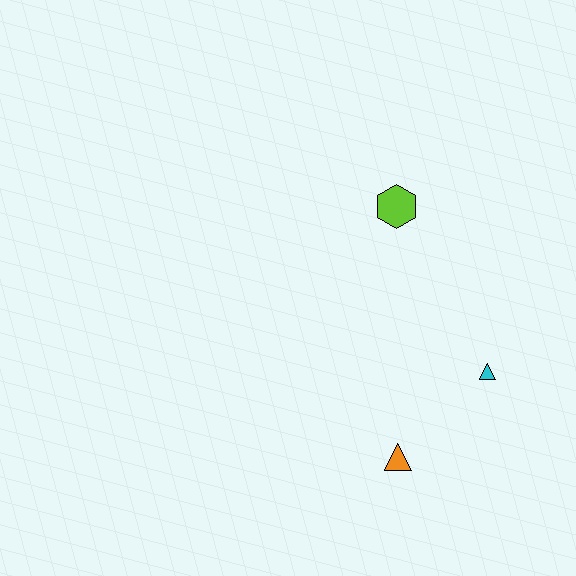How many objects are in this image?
There are 3 objects.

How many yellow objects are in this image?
There are no yellow objects.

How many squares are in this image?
There are no squares.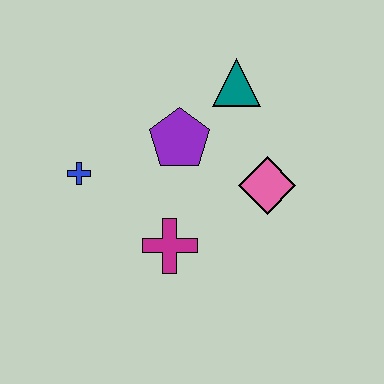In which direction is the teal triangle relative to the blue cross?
The teal triangle is to the right of the blue cross.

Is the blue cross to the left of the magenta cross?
Yes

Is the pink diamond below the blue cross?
Yes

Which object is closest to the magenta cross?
The purple pentagon is closest to the magenta cross.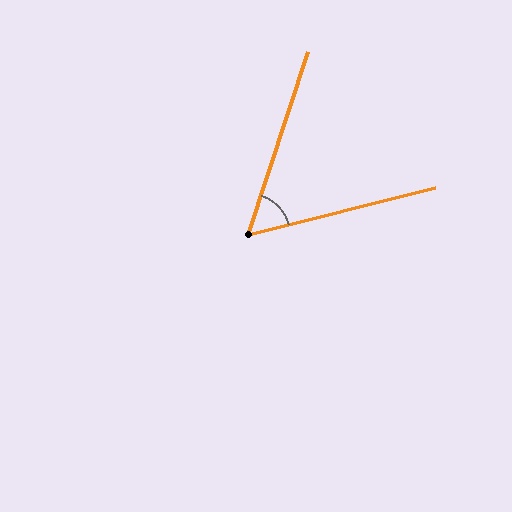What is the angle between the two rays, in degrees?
Approximately 58 degrees.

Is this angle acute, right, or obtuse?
It is acute.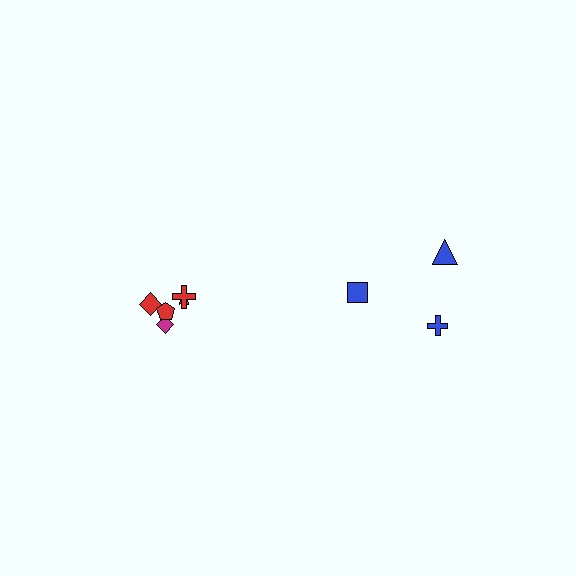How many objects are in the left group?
There are 5 objects.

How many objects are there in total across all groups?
There are 8 objects.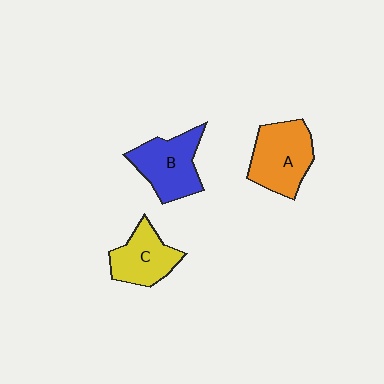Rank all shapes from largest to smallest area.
From largest to smallest: A (orange), B (blue), C (yellow).